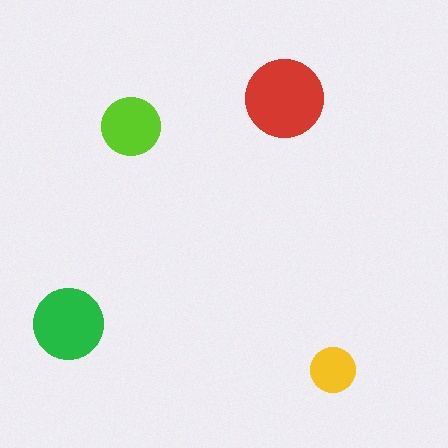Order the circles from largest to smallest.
the red one, the green one, the lime one, the yellow one.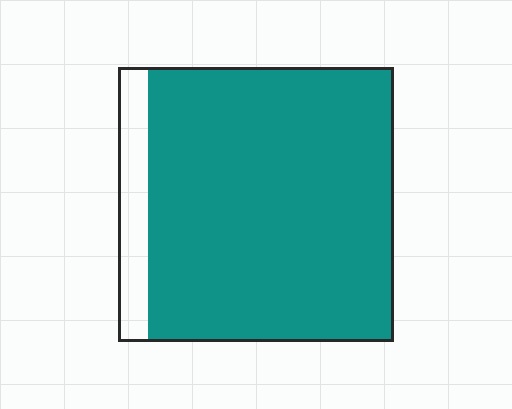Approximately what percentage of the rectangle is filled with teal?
Approximately 90%.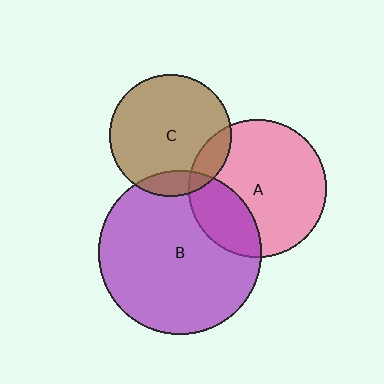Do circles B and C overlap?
Yes.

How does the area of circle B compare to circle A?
Approximately 1.4 times.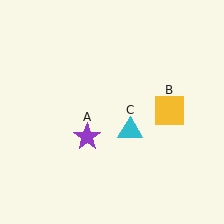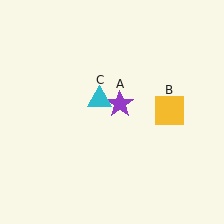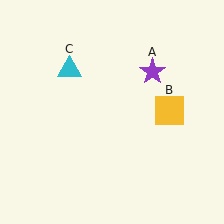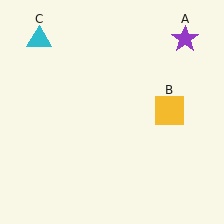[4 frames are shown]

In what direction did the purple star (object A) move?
The purple star (object A) moved up and to the right.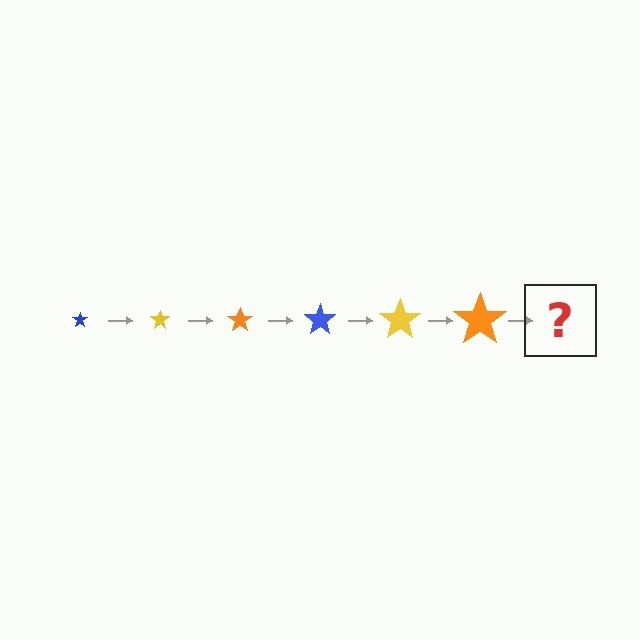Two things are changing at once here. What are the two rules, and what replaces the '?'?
The two rules are that the star grows larger each step and the color cycles through blue, yellow, and orange. The '?' should be a blue star, larger than the previous one.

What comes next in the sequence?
The next element should be a blue star, larger than the previous one.